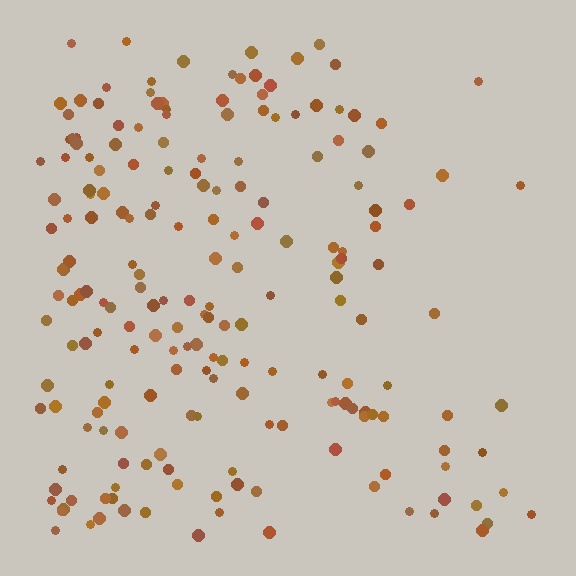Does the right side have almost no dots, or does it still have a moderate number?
Still a moderate number, just noticeably fewer than the left.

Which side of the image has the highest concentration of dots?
The left.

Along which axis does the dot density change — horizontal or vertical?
Horizontal.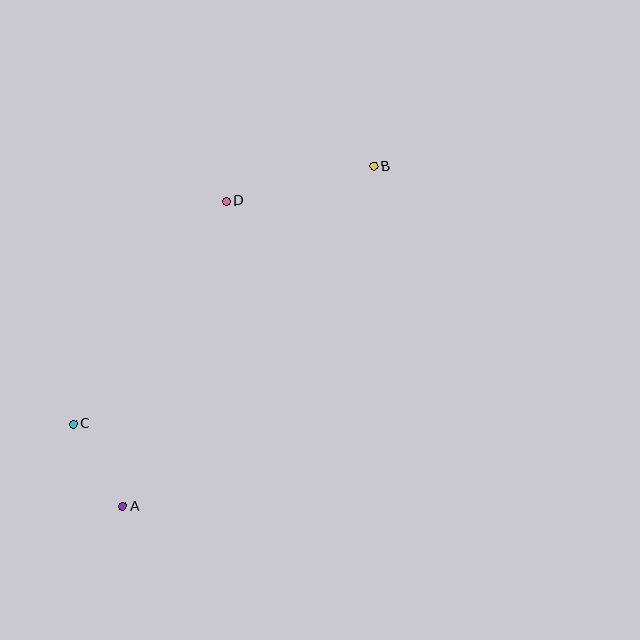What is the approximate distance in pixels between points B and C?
The distance between B and C is approximately 396 pixels.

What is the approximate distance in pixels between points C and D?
The distance between C and D is approximately 270 pixels.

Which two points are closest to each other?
Points A and C are closest to each other.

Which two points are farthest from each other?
Points A and B are farthest from each other.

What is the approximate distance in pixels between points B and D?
The distance between B and D is approximately 152 pixels.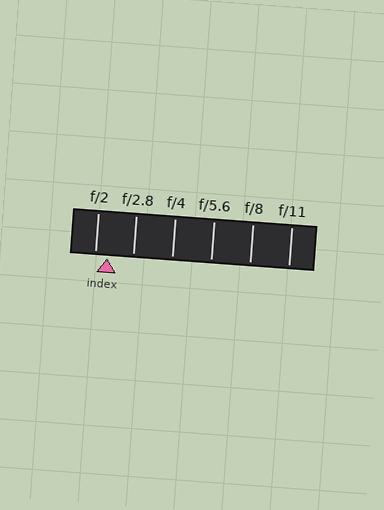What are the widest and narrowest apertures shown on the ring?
The widest aperture shown is f/2 and the narrowest is f/11.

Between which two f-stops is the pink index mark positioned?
The index mark is between f/2 and f/2.8.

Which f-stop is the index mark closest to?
The index mark is closest to f/2.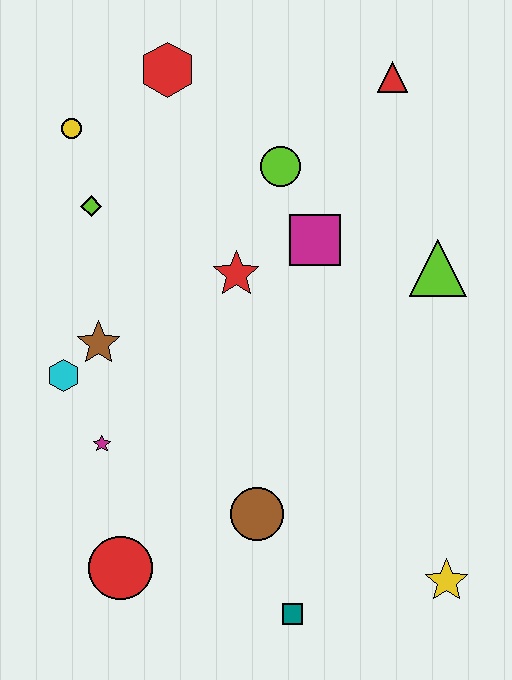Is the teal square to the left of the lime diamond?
No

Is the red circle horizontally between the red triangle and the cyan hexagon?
Yes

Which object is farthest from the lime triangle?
The red circle is farthest from the lime triangle.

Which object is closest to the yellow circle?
The lime diamond is closest to the yellow circle.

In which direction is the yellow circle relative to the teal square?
The yellow circle is above the teal square.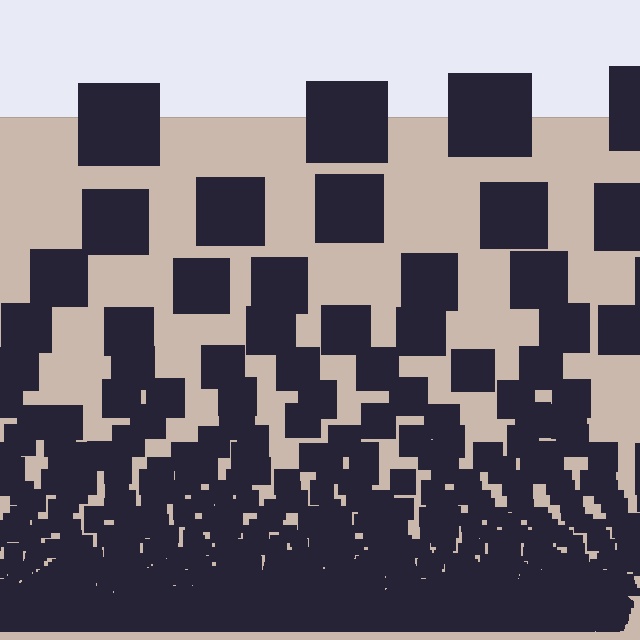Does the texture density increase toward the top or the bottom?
Density increases toward the bottom.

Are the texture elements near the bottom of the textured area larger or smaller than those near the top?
Smaller. The gradient is inverted — elements near the bottom are smaller and denser.